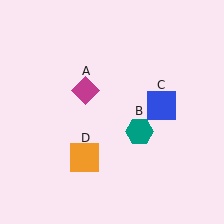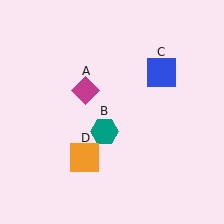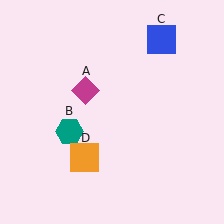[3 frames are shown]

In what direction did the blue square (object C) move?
The blue square (object C) moved up.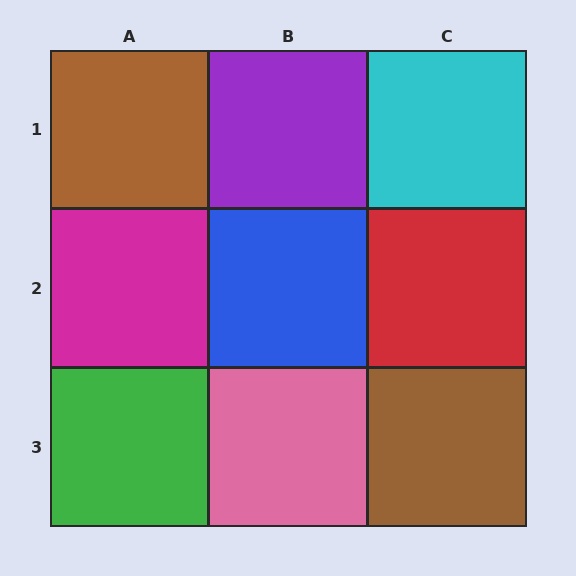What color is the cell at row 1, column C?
Cyan.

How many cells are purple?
1 cell is purple.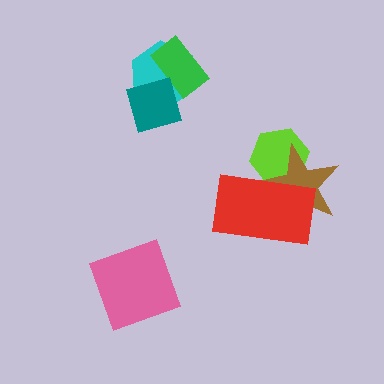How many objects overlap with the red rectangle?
2 objects overlap with the red rectangle.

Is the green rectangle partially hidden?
Yes, it is partially covered by another shape.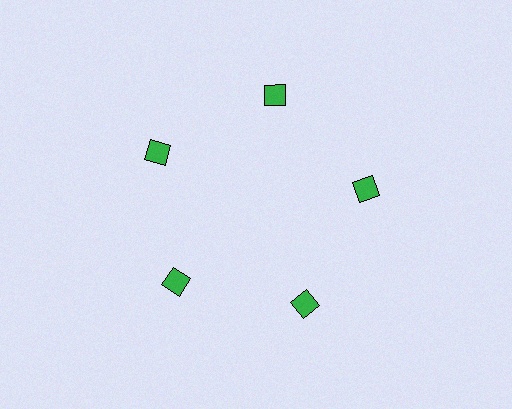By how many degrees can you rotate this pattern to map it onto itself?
The pattern maps onto itself every 72 degrees of rotation.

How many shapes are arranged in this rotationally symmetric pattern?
There are 5 shapes, arranged in 5 groups of 1.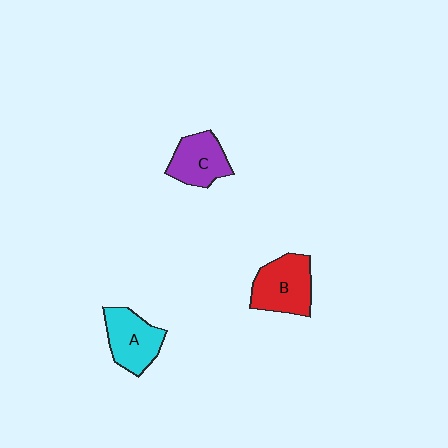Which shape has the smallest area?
Shape C (purple).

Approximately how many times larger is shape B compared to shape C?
Approximately 1.2 times.